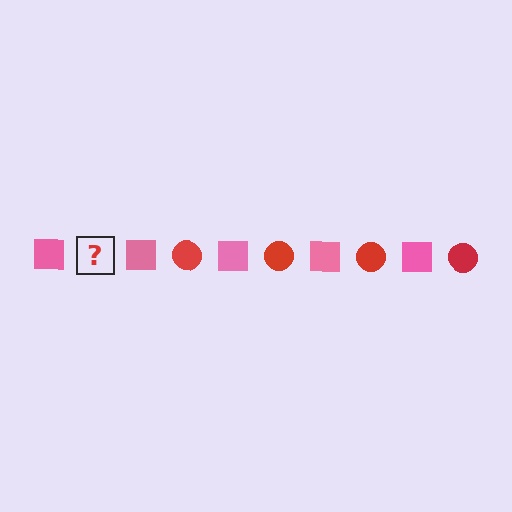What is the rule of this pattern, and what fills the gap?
The rule is that the pattern alternates between pink square and red circle. The gap should be filled with a red circle.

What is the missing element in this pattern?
The missing element is a red circle.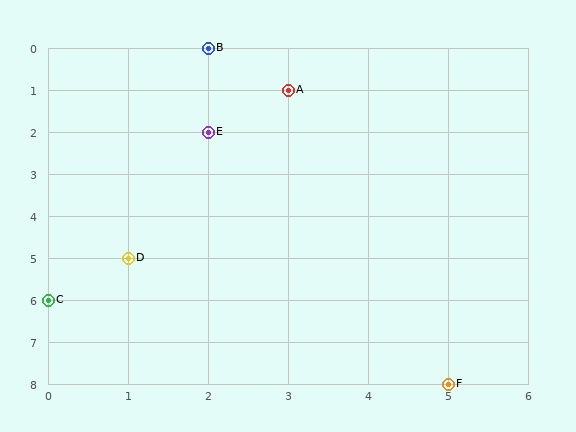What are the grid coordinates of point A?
Point A is at grid coordinates (3, 1).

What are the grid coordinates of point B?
Point B is at grid coordinates (2, 0).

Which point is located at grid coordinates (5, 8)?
Point F is at (5, 8).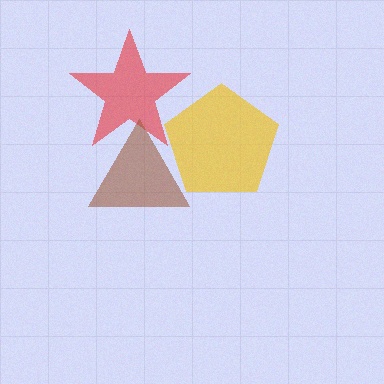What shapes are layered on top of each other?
The layered shapes are: a red star, a brown triangle, a yellow pentagon.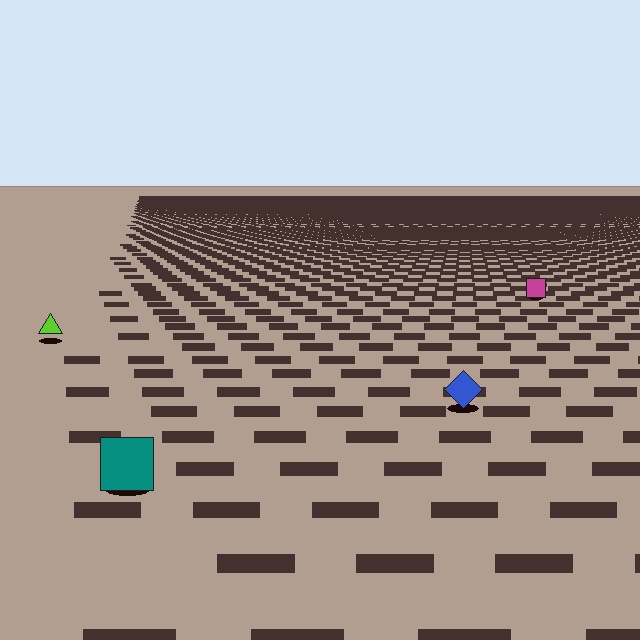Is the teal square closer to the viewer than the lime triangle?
Yes. The teal square is closer — you can tell from the texture gradient: the ground texture is coarser near it.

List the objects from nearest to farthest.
From nearest to farthest: the teal square, the blue diamond, the lime triangle, the magenta square.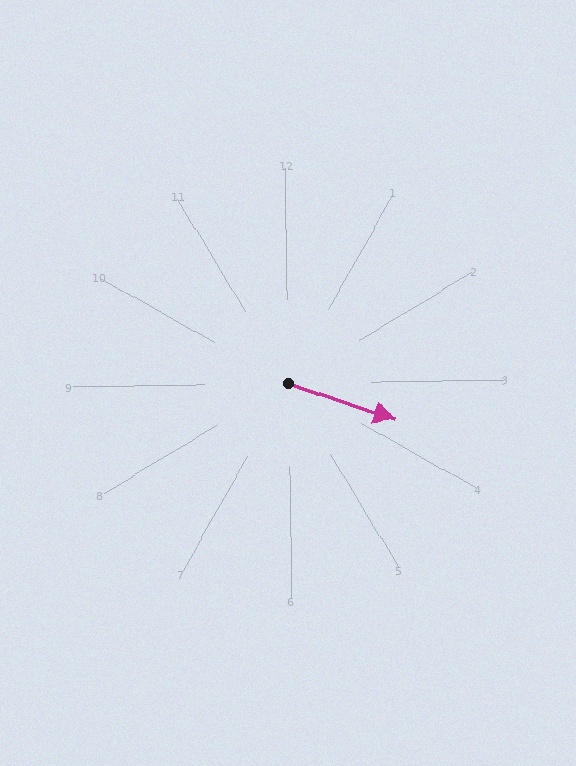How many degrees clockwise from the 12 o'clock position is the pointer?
Approximately 110 degrees.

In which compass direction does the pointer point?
East.